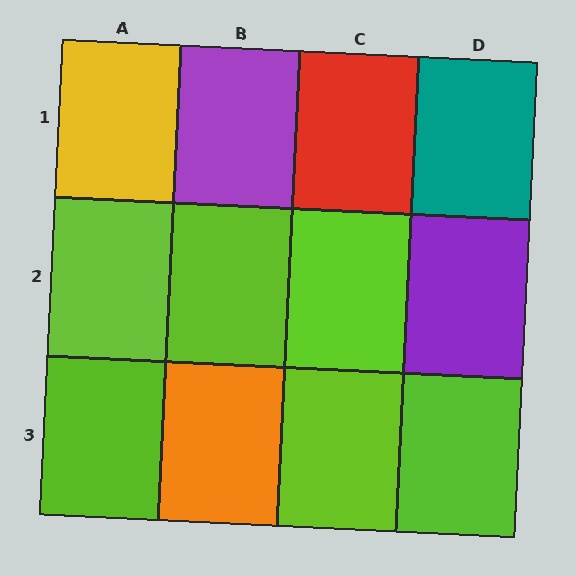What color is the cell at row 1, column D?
Teal.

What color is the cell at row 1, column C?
Red.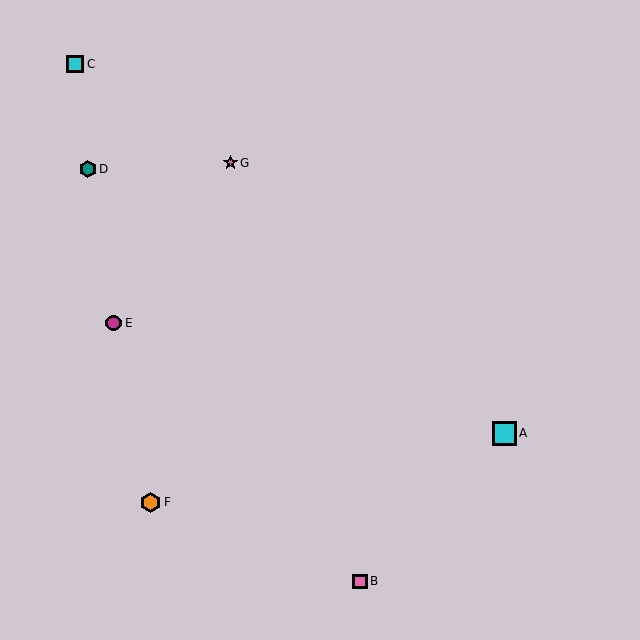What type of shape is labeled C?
Shape C is a cyan square.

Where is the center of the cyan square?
The center of the cyan square is at (504, 433).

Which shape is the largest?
The cyan square (labeled A) is the largest.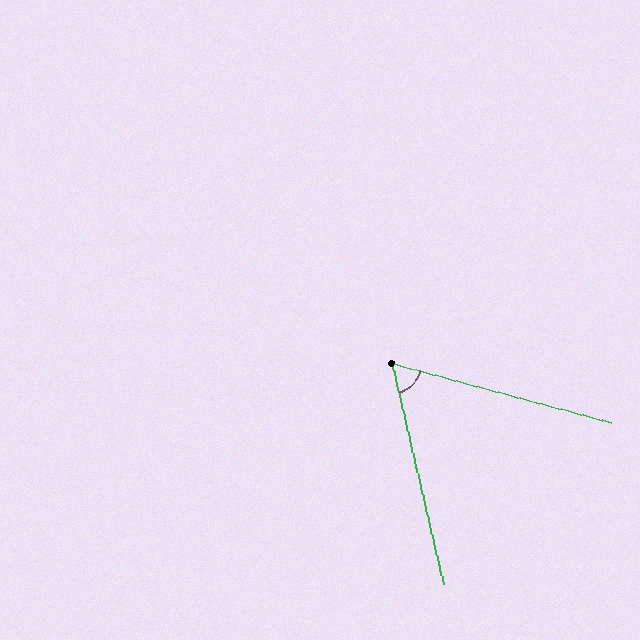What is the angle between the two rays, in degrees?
Approximately 62 degrees.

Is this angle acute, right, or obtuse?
It is acute.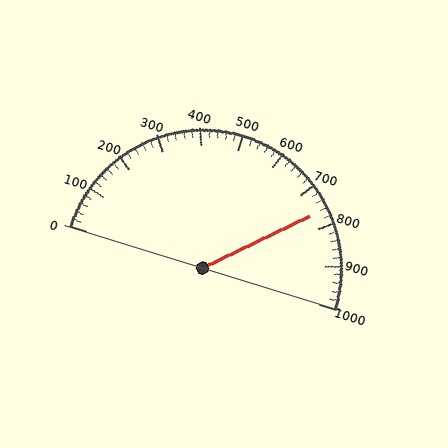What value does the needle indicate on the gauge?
The needle indicates approximately 760.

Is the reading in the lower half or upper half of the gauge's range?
The reading is in the upper half of the range (0 to 1000).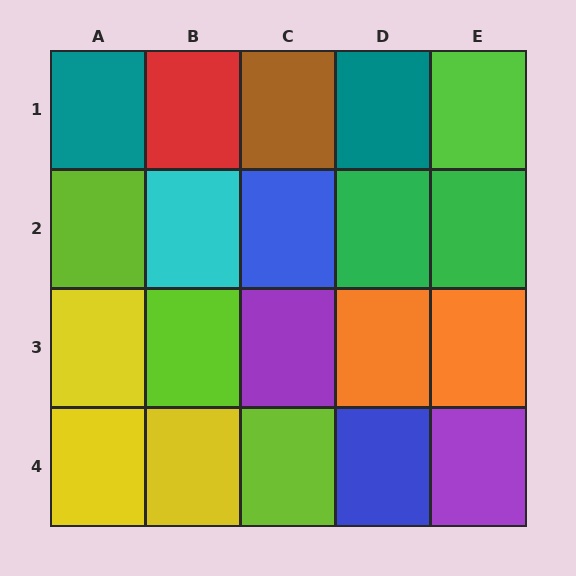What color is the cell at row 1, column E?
Lime.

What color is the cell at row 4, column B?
Yellow.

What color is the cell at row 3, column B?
Lime.